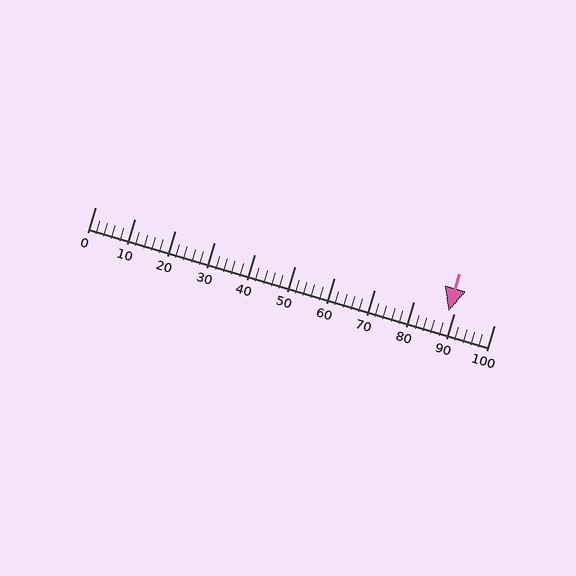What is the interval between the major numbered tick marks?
The major tick marks are spaced 10 units apart.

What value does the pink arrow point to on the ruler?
The pink arrow points to approximately 89.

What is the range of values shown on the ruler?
The ruler shows values from 0 to 100.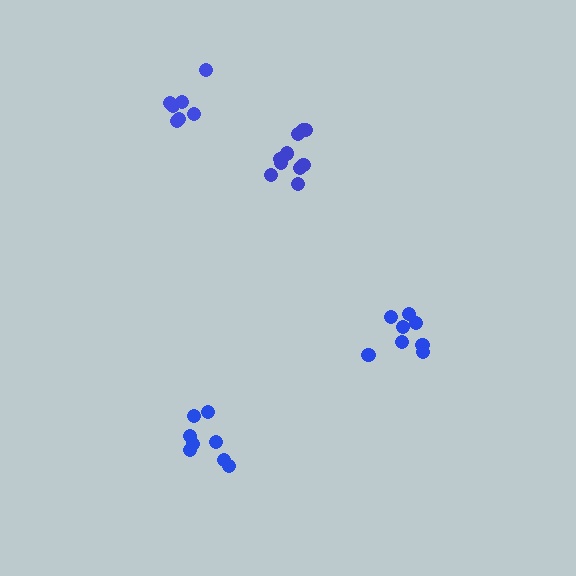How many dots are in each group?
Group 1: 10 dots, Group 2: 8 dots, Group 3: 8 dots, Group 4: 7 dots (33 total).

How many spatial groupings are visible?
There are 4 spatial groupings.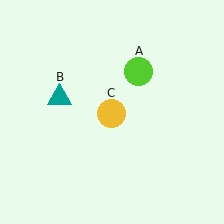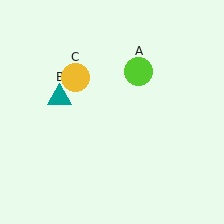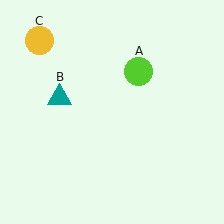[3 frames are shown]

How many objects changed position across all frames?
1 object changed position: yellow circle (object C).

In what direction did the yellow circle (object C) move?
The yellow circle (object C) moved up and to the left.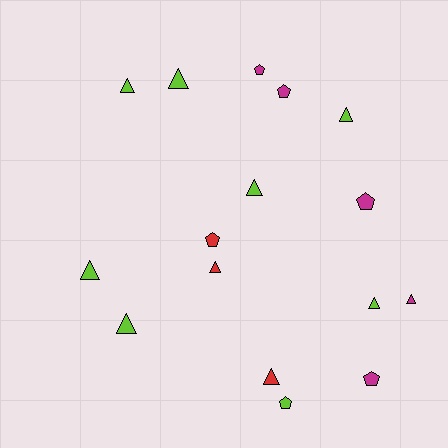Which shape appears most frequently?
Triangle, with 10 objects.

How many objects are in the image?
There are 16 objects.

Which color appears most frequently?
Lime, with 8 objects.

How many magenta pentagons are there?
There are 4 magenta pentagons.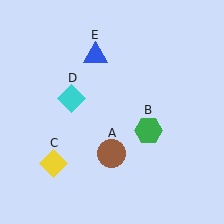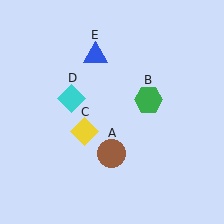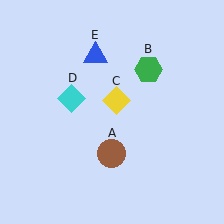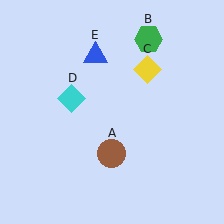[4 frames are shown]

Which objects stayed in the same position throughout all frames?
Brown circle (object A) and cyan diamond (object D) and blue triangle (object E) remained stationary.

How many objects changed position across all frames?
2 objects changed position: green hexagon (object B), yellow diamond (object C).